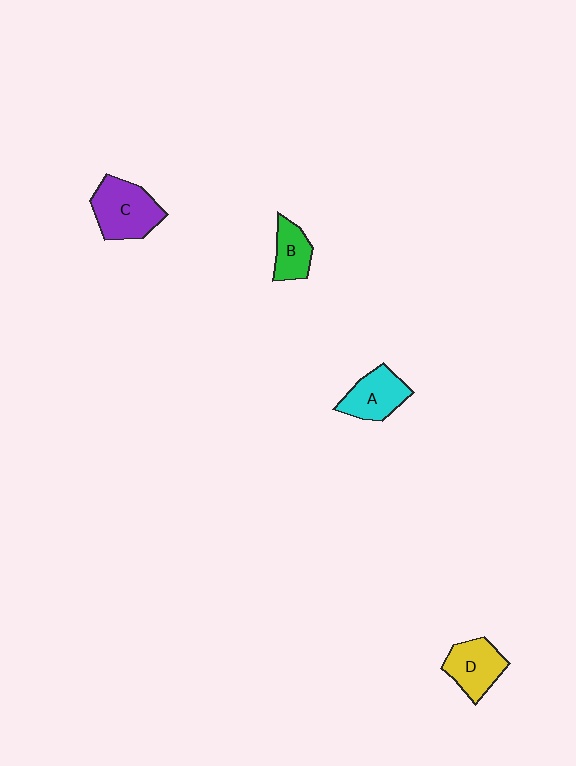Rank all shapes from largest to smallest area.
From largest to smallest: C (purple), D (yellow), A (cyan), B (green).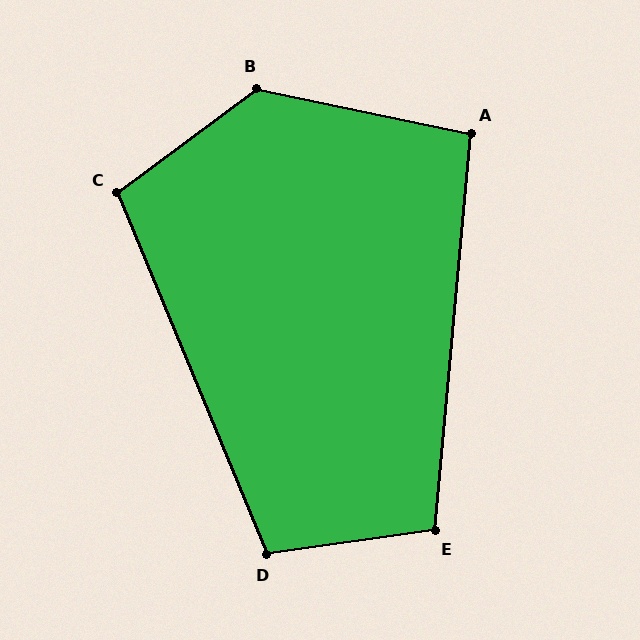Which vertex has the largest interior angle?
B, at approximately 131 degrees.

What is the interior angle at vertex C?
Approximately 104 degrees (obtuse).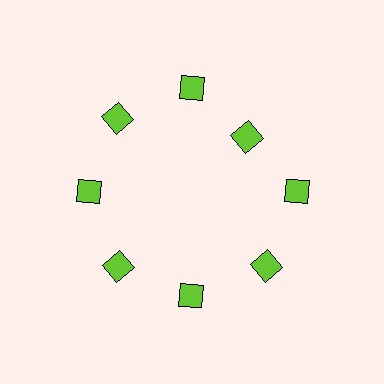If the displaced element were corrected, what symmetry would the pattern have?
It would have 8-fold rotational symmetry — the pattern would map onto itself every 45 degrees.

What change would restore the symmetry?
The symmetry would be restored by moving it outward, back onto the ring so that all 8 squares sit at equal angles and equal distance from the center.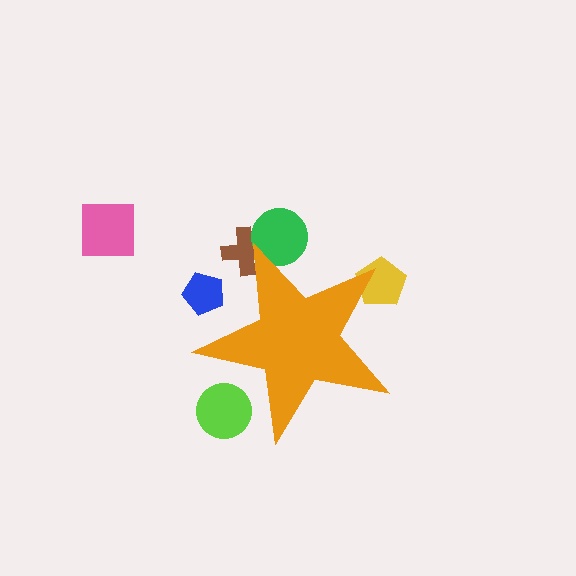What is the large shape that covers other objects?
An orange star.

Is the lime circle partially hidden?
Yes, the lime circle is partially hidden behind the orange star.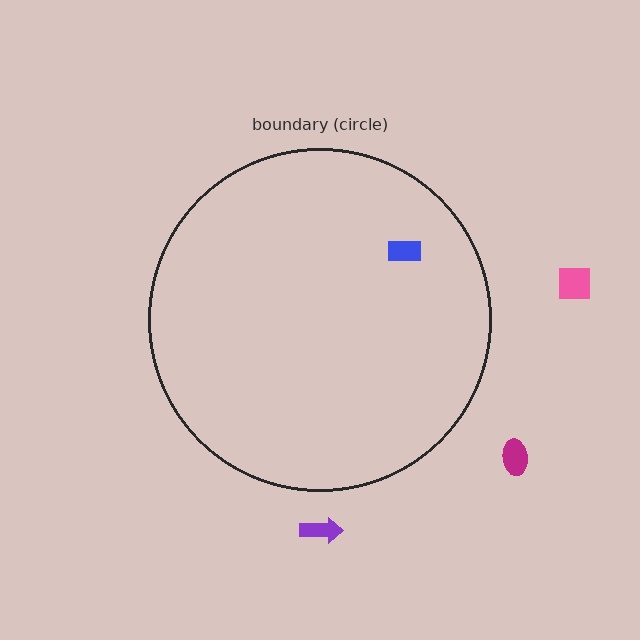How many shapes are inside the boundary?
1 inside, 3 outside.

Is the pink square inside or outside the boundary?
Outside.